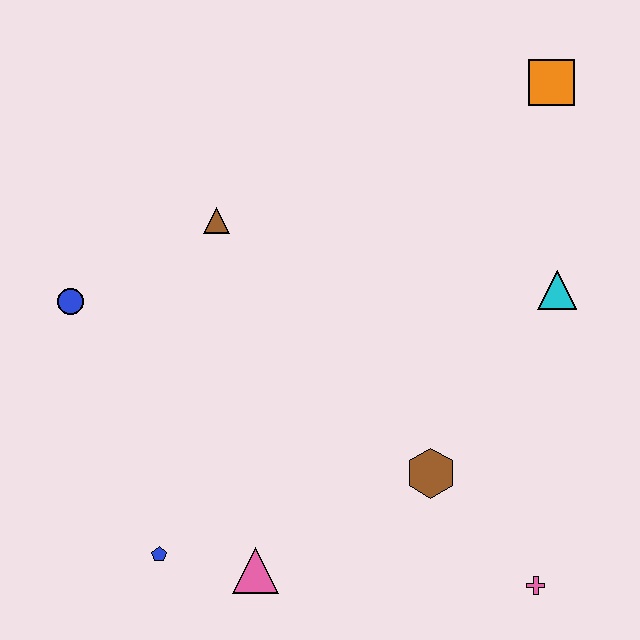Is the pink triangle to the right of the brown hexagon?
No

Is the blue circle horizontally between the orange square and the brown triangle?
No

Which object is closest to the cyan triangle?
The orange square is closest to the cyan triangle.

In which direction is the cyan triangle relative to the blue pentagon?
The cyan triangle is to the right of the blue pentagon.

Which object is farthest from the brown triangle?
The pink cross is farthest from the brown triangle.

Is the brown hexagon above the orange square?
No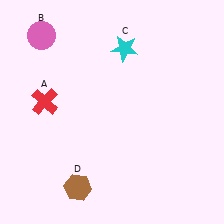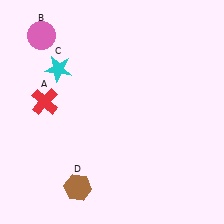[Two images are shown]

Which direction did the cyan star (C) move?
The cyan star (C) moved left.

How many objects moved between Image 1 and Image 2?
1 object moved between the two images.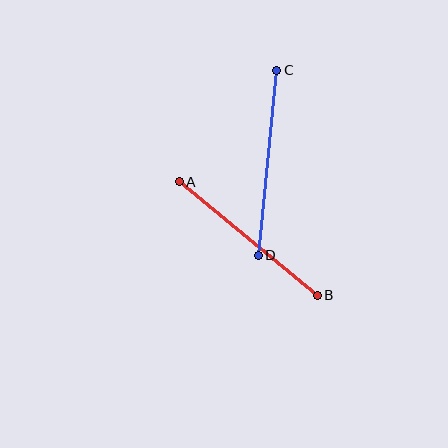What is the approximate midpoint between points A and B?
The midpoint is at approximately (248, 238) pixels.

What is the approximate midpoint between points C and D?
The midpoint is at approximately (267, 163) pixels.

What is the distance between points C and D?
The distance is approximately 186 pixels.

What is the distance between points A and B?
The distance is approximately 179 pixels.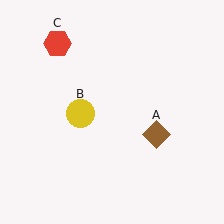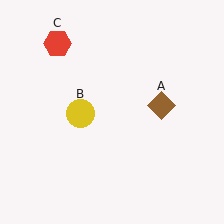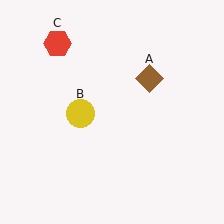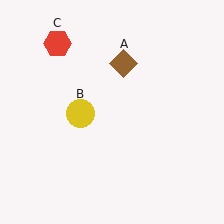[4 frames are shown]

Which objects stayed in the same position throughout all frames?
Yellow circle (object B) and red hexagon (object C) remained stationary.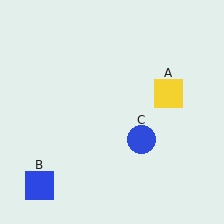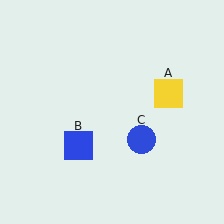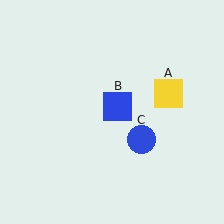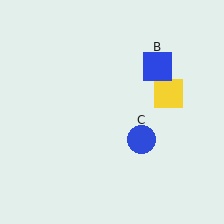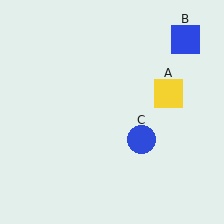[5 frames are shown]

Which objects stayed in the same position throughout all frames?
Yellow square (object A) and blue circle (object C) remained stationary.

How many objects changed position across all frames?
1 object changed position: blue square (object B).